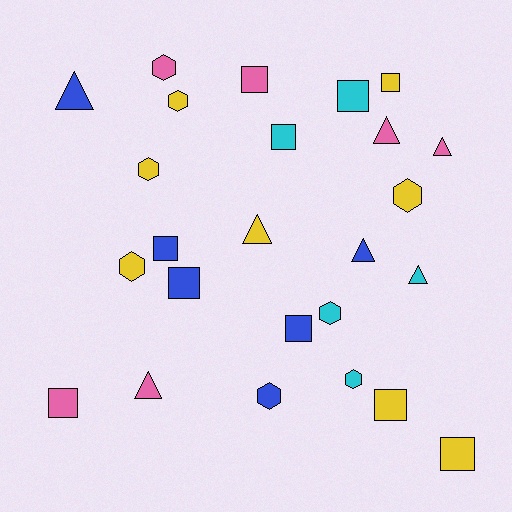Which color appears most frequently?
Yellow, with 8 objects.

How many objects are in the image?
There are 25 objects.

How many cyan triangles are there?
There is 1 cyan triangle.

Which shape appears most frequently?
Square, with 10 objects.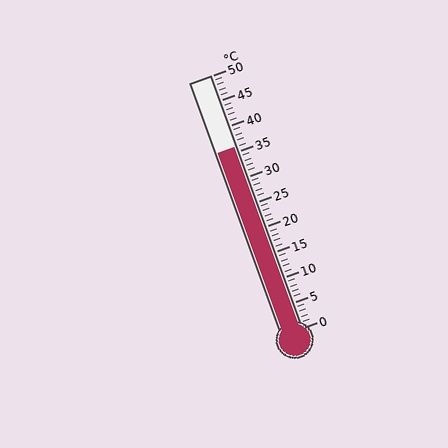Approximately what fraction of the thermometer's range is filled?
The thermometer is filled to approximately 70% of its range.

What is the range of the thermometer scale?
The thermometer scale ranges from 0°C to 50°C.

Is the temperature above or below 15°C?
The temperature is above 15°C.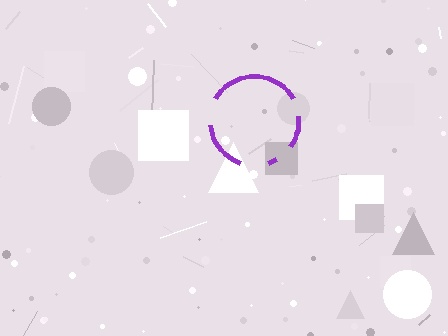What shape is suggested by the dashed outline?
The dashed outline suggests a circle.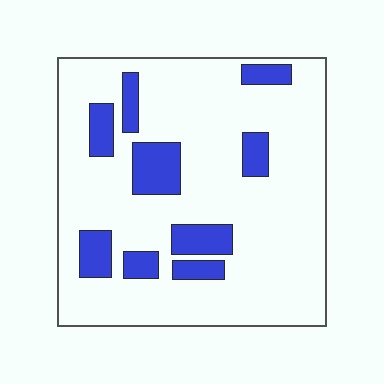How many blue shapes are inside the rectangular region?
9.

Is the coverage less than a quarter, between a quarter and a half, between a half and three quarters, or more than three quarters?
Less than a quarter.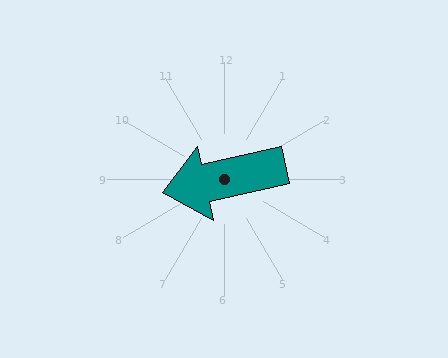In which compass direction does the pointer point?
West.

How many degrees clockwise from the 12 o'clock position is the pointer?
Approximately 257 degrees.